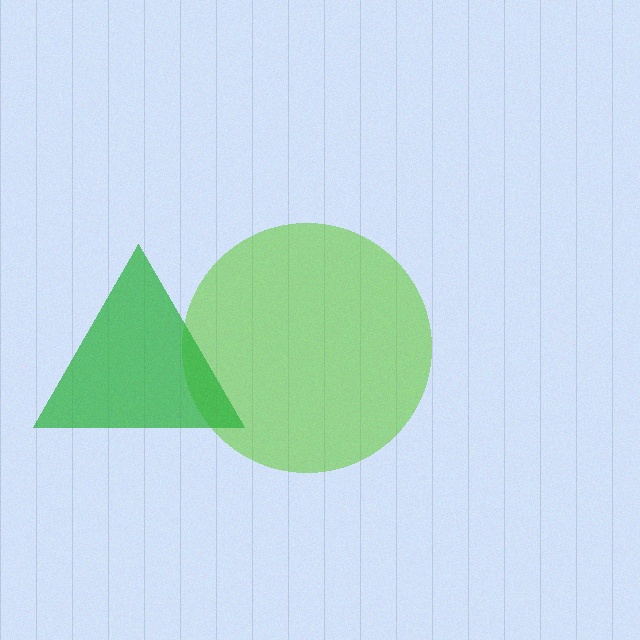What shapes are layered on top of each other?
The layered shapes are: a lime circle, a green triangle.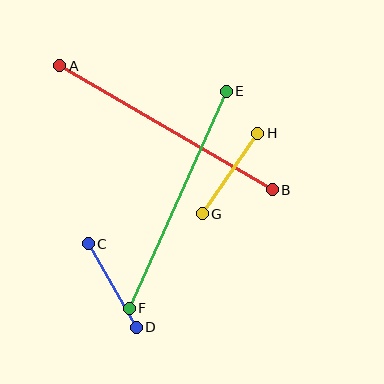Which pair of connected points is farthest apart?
Points A and B are farthest apart.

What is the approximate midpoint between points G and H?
The midpoint is at approximately (230, 173) pixels.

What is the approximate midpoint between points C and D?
The midpoint is at approximately (112, 285) pixels.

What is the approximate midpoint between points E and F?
The midpoint is at approximately (178, 200) pixels.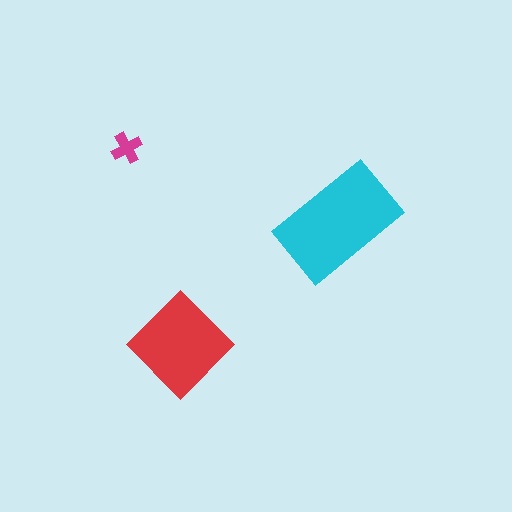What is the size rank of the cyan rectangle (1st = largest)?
1st.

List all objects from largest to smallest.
The cyan rectangle, the red diamond, the magenta cross.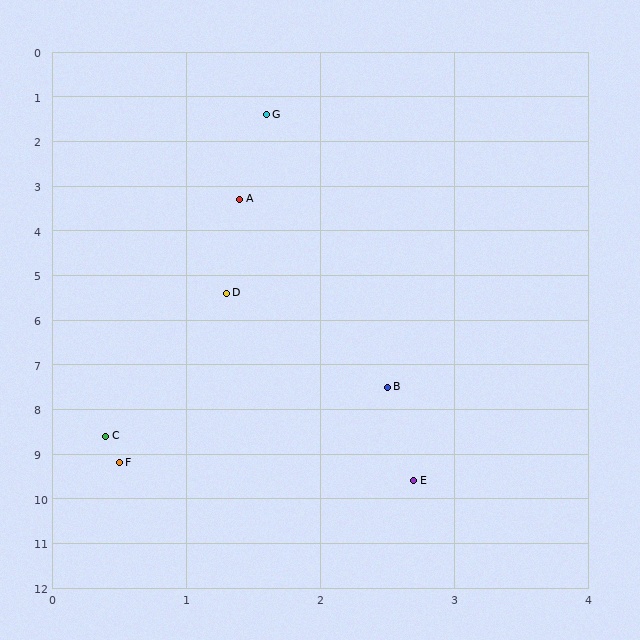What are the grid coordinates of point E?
Point E is at approximately (2.7, 9.6).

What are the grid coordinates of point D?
Point D is at approximately (1.3, 5.4).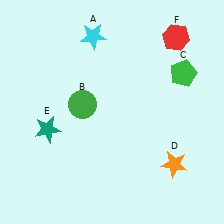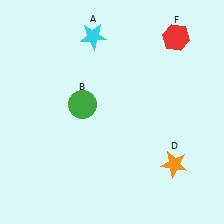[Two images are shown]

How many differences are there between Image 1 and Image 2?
There are 2 differences between the two images.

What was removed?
The teal star (E), the green pentagon (C) were removed in Image 2.